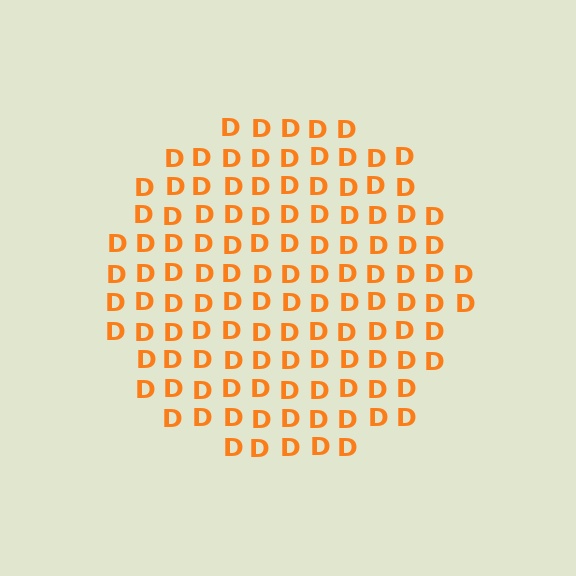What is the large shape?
The large shape is a circle.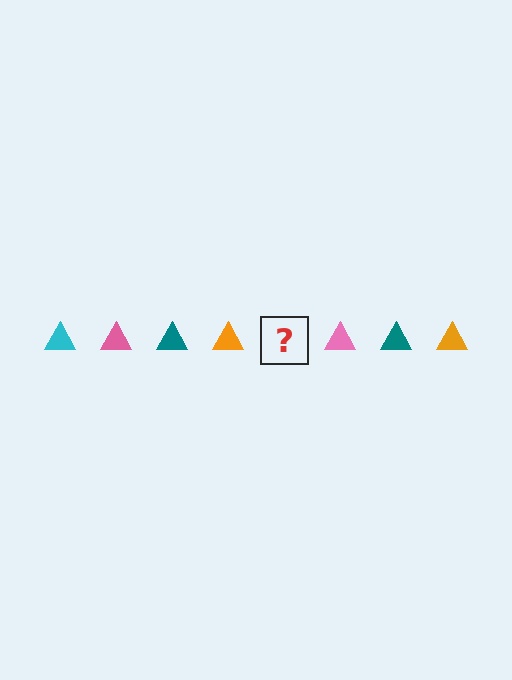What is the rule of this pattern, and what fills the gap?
The rule is that the pattern cycles through cyan, pink, teal, orange triangles. The gap should be filled with a cyan triangle.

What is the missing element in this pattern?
The missing element is a cyan triangle.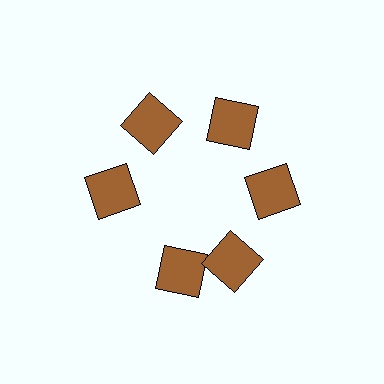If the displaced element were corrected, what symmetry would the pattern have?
It would have 6-fold rotational symmetry — the pattern would map onto itself every 60 degrees.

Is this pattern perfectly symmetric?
No. The 6 brown squares are arranged in a ring, but one element near the 7 o'clock position is rotated out of alignment along the ring, breaking the 6-fold rotational symmetry.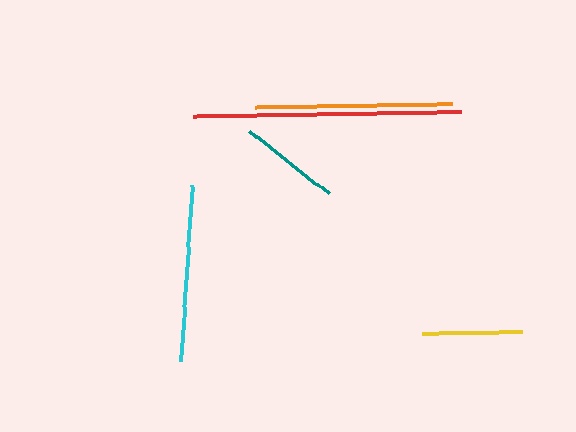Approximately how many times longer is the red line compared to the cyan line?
The red line is approximately 1.5 times the length of the cyan line.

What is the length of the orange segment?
The orange segment is approximately 196 pixels long.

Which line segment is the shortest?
The brown line is the shortest at approximately 91 pixels.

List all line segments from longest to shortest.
From longest to shortest: red, orange, cyan, teal, yellow, brown.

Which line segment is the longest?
The red line is the longest at approximately 269 pixels.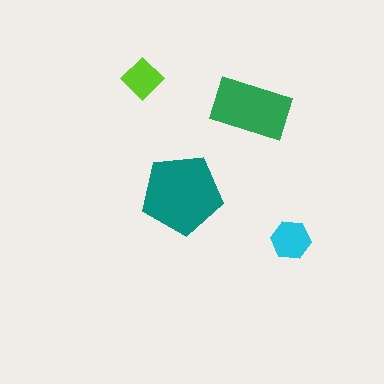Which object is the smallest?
The lime diamond.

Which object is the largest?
The teal pentagon.